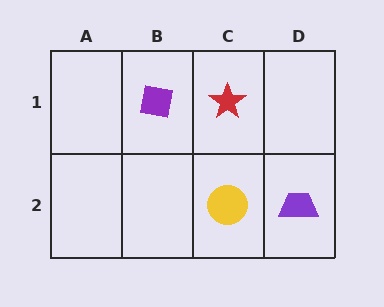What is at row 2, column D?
A purple trapezoid.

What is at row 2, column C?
A yellow circle.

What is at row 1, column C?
A red star.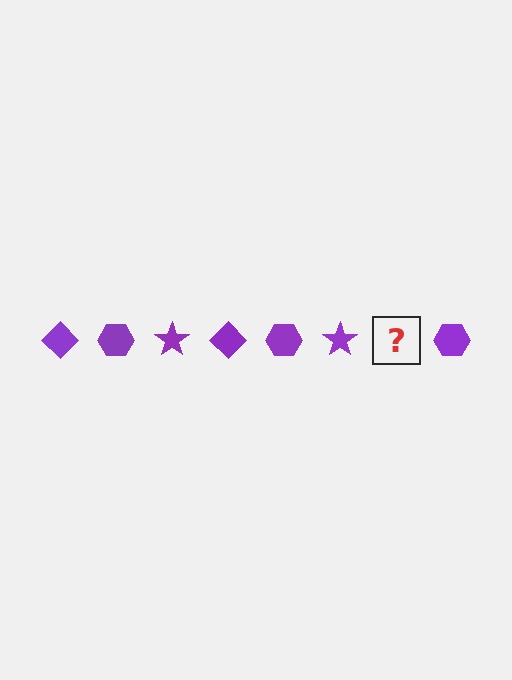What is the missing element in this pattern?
The missing element is a purple diamond.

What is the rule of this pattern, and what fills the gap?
The rule is that the pattern cycles through diamond, hexagon, star shapes in purple. The gap should be filled with a purple diamond.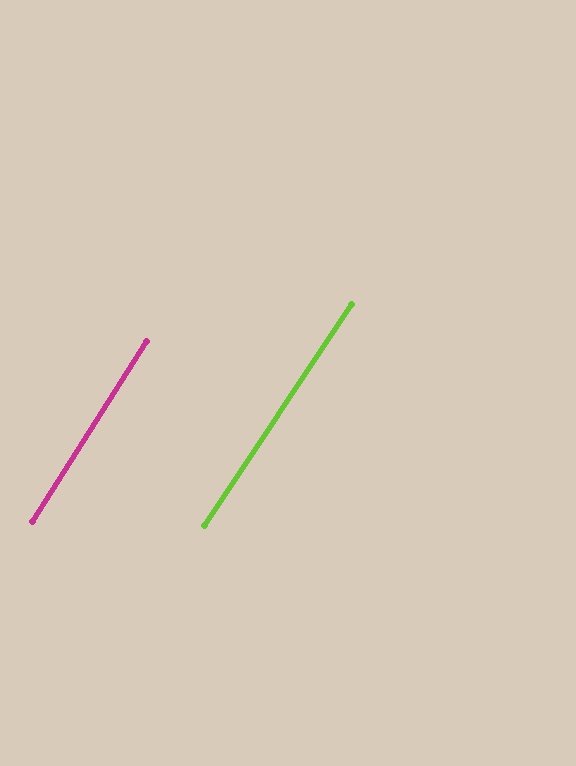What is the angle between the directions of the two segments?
Approximately 1 degree.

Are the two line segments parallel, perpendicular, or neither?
Parallel — their directions differ by only 1.2°.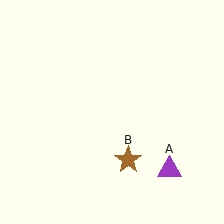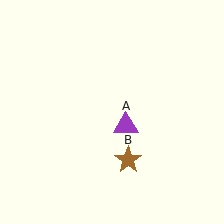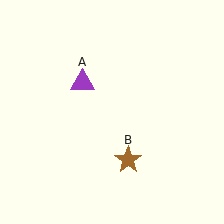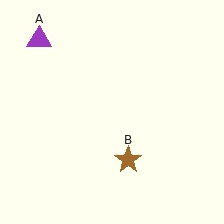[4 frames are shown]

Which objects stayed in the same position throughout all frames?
Brown star (object B) remained stationary.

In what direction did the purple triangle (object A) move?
The purple triangle (object A) moved up and to the left.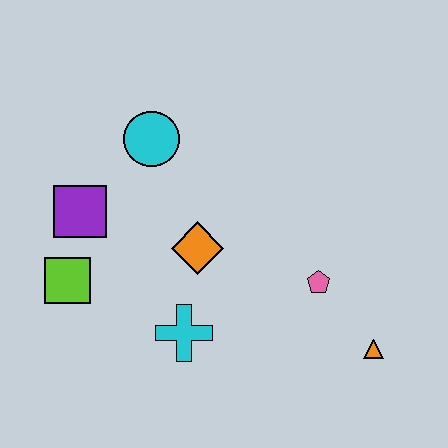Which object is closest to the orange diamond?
The cyan cross is closest to the orange diamond.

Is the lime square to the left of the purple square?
Yes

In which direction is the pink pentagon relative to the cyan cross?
The pink pentagon is to the right of the cyan cross.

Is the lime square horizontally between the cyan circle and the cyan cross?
No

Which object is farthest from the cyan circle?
The orange triangle is farthest from the cyan circle.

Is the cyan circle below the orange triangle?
No